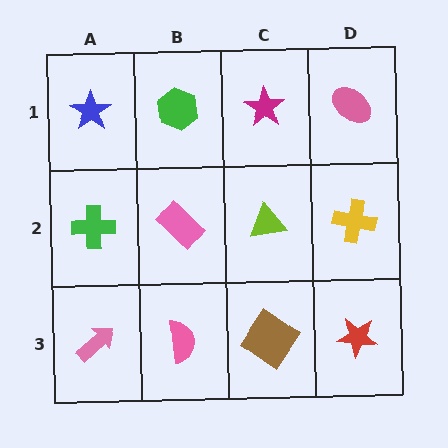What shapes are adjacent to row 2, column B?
A green hexagon (row 1, column B), a pink semicircle (row 3, column B), a green cross (row 2, column A), a lime triangle (row 2, column C).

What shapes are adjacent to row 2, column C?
A magenta star (row 1, column C), a brown diamond (row 3, column C), a pink rectangle (row 2, column B), a yellow cross (row 2, column D).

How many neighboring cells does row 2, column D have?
3.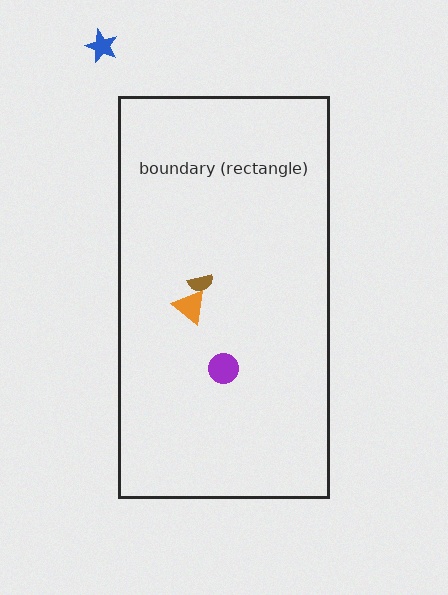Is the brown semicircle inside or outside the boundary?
Inside.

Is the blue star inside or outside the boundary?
Outside.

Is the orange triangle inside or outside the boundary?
Inside.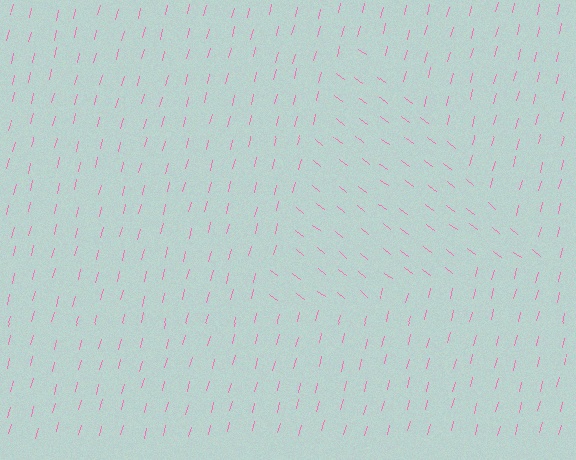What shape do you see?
I see a triangle.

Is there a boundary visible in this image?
Yes, there is a texture boundary formed by a change in line orientation.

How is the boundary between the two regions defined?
The boundary is defined purely by a change in line orientation (approximately 66 degrees difference). All lines are the same color and thickness.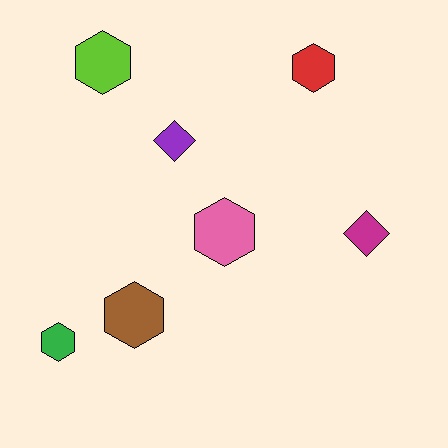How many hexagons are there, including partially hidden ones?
There are 5 hexagons.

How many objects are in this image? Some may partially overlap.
There are 7 objects.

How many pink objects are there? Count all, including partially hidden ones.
There is 1 pink object.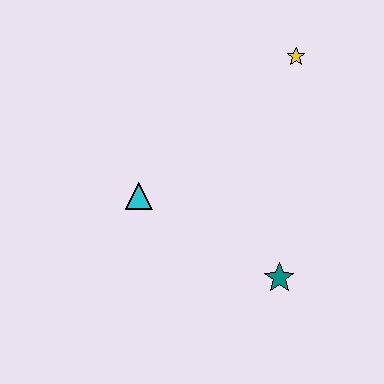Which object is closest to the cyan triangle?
The teal star is closest to the cyan triangle.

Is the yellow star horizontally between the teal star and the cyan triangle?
No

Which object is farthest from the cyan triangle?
The yellow star is farthest from the cyan triangle.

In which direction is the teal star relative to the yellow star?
The teal star is below the yellow star.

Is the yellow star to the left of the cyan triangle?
No